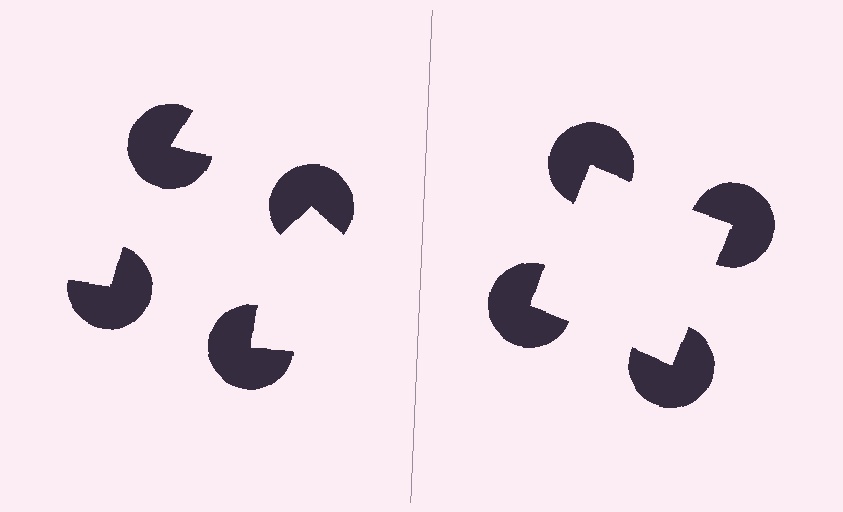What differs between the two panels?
The pac-man discs are positioned identically on both sides; only the wedge orientations differ. On the right they align to a square; on the left they are misaligned.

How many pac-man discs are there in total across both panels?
8 — 4 on each side.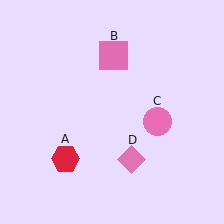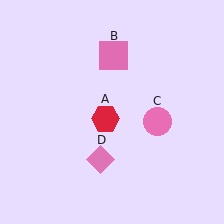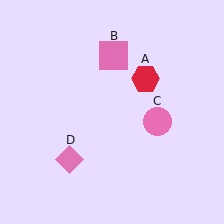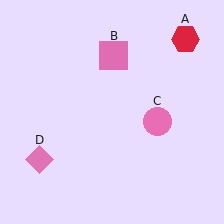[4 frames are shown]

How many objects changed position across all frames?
2 objects changed position: red hexagon (object A), pink diamond (object D).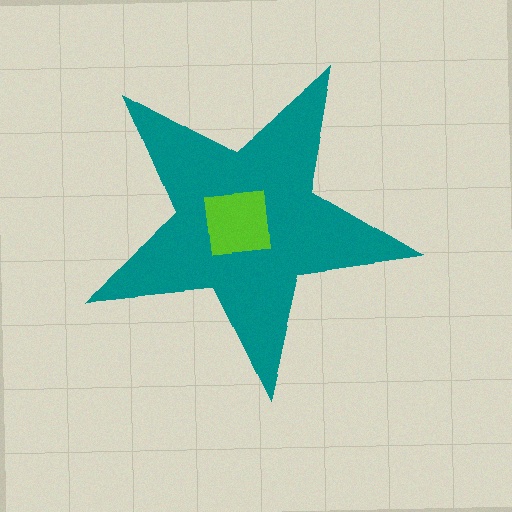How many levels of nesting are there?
2.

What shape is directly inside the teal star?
The lime square.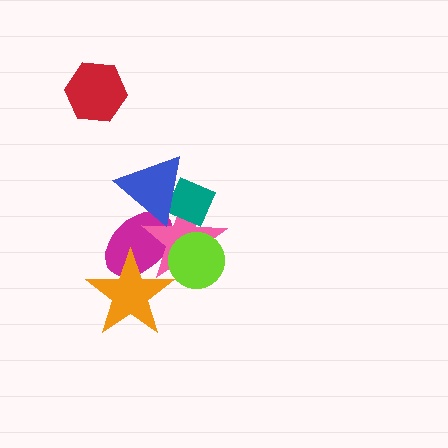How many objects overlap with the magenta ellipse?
4 objects overlap with the magenta ellipse.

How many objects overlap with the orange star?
2 objects overlap with the orange star.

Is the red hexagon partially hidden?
No, no other shape covers it.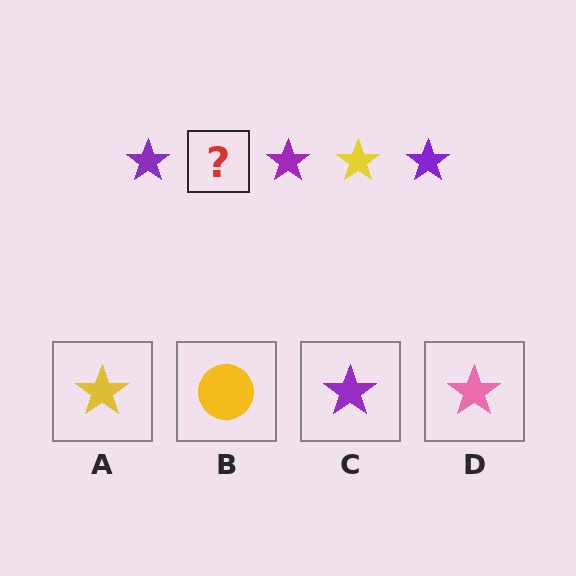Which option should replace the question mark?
Option A.